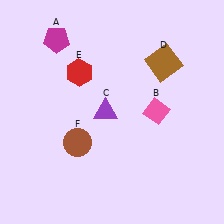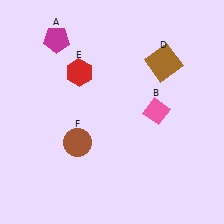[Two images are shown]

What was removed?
The purple triangle (C) was removed in Image 2.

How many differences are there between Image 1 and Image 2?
There is 1 difference between the two images.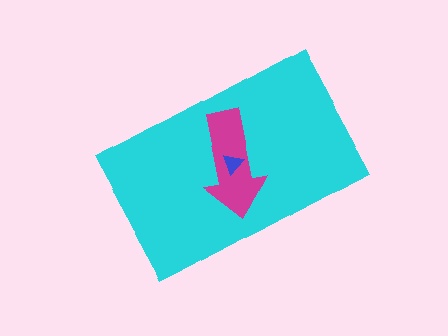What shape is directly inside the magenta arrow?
The blue triangle.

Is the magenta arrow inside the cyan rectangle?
Yes.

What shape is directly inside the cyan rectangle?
The magenta arrow.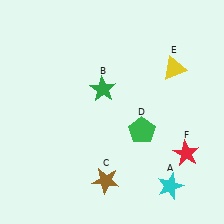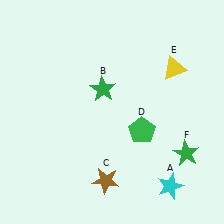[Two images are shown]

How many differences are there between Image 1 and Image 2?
There is 1 difference between the two images.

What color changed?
The star (F) changed from red in Image 1 to green in Image 2.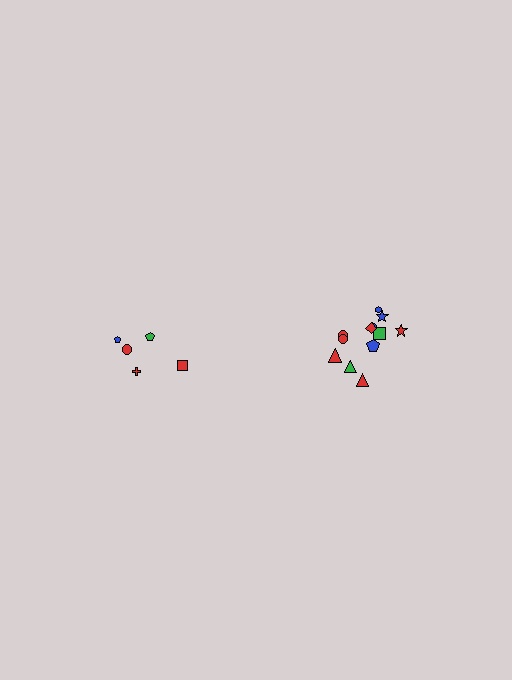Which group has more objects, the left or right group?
The right group.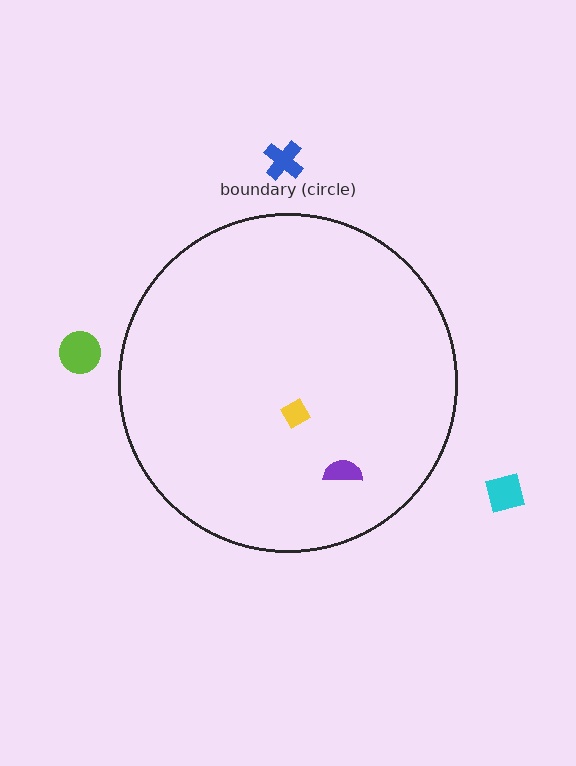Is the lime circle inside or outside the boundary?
Outside.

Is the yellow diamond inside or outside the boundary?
Inside.